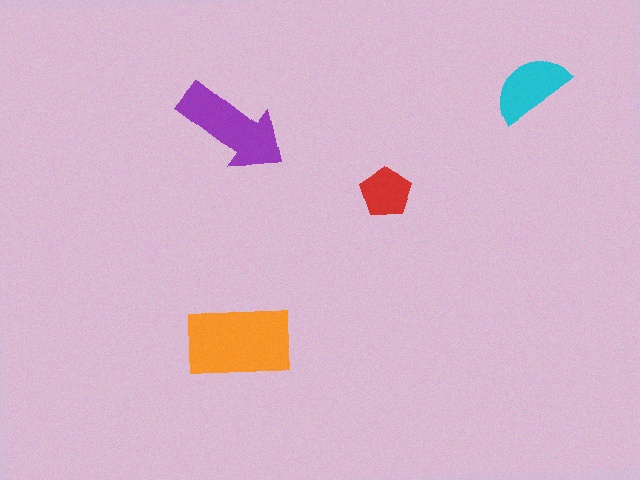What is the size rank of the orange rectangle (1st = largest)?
1st.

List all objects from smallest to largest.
The red pentagon, the cyan semicircle, the purple arrow, the orange rectangle.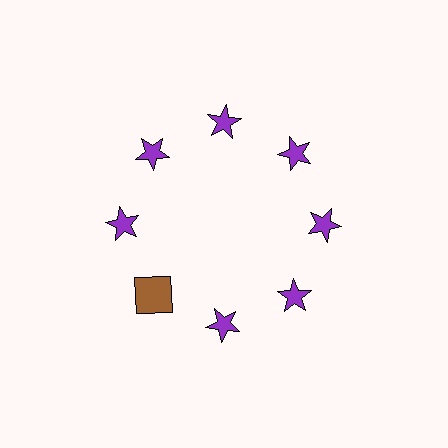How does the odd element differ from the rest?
It differs in both color (brown instead of purple) and shape (square instead of star).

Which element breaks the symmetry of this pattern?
The brown square at roughly the 8 o'clock position breaks the symmetry. All other shapes are purple stars.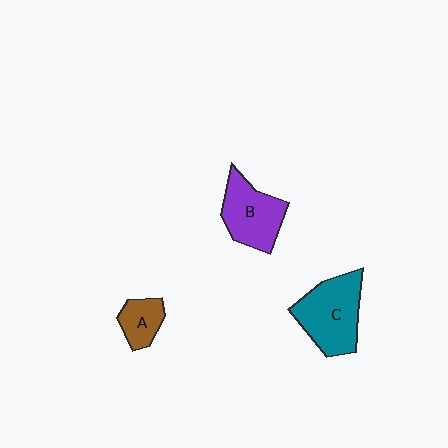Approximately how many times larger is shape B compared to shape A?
Approximately 1.9 times.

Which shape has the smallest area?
Shape A (brown).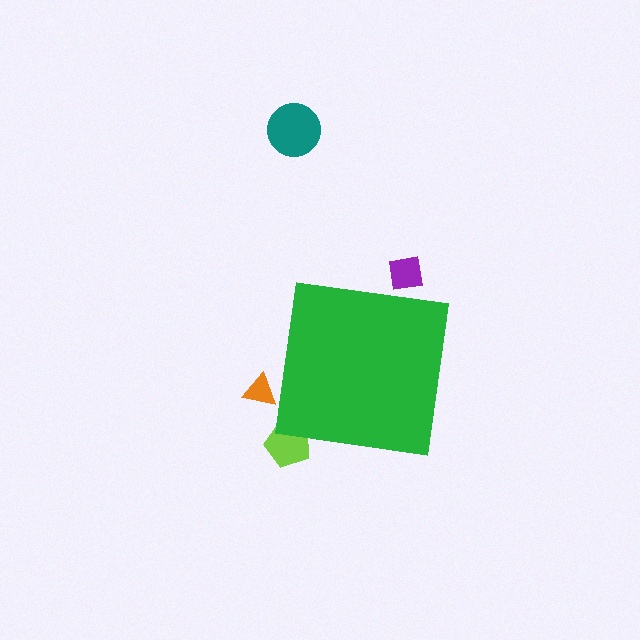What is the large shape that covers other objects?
A green square.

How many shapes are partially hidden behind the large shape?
3 shapes are partially hidden.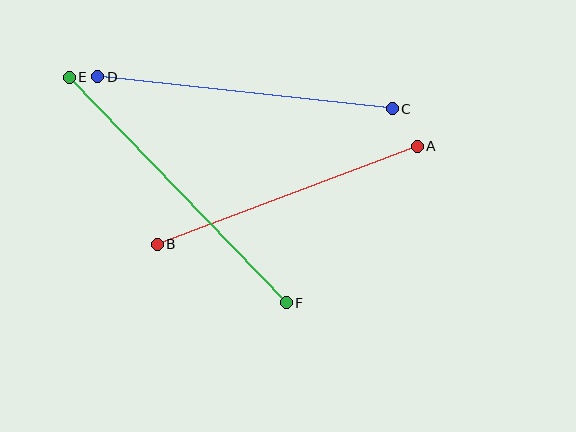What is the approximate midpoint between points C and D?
The midpoint is at approximately (245, 93) pixels.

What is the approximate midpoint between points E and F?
The midpoint is at approximately (178, 190) pixels.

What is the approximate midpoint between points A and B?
The midpoint is at approximately (287, 195) pixels.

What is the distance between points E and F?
The distance is approximately 313 pixels.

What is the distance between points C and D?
The distance is approximately 297 pixels.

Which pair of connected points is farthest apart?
Points E and F are farthest apart.